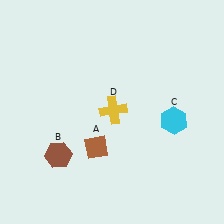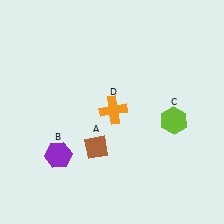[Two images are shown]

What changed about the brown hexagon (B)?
In Image 1, B is brown. In Image 2, it changed to purple.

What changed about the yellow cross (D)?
In Image 1, D is yellow. In Image 2, it changed to orange.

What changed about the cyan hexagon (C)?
In Image 1, C is cyan. In Image 2, it changed to lime.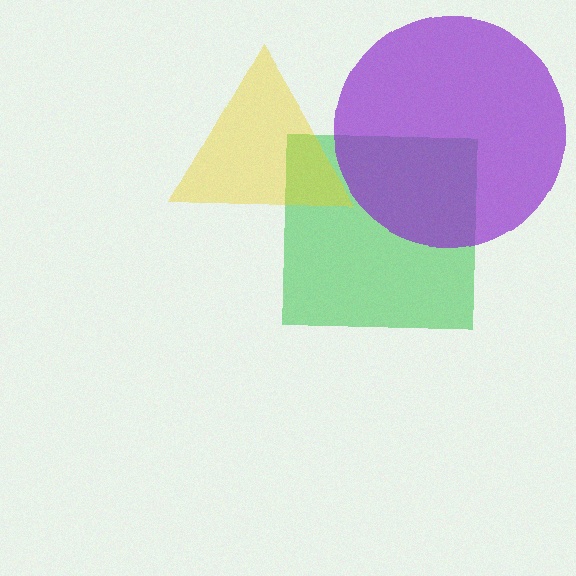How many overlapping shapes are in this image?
There are 3 overlapping shapes in the image.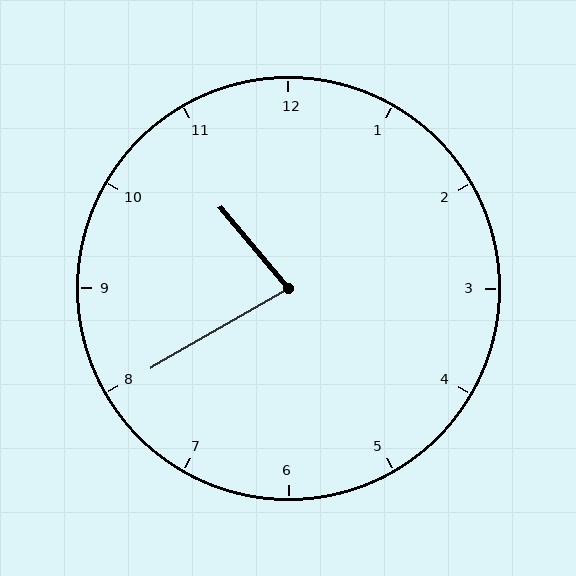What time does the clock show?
10:40.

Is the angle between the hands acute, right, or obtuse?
It is acute.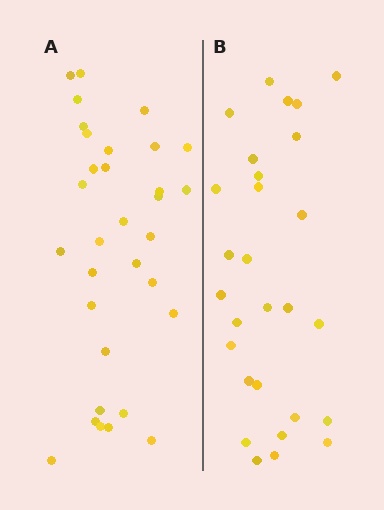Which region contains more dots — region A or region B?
Region A (the left region) has more dots.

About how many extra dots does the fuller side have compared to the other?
Region A has about 4 more dots than region B.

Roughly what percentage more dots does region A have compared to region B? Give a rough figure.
About 15% more.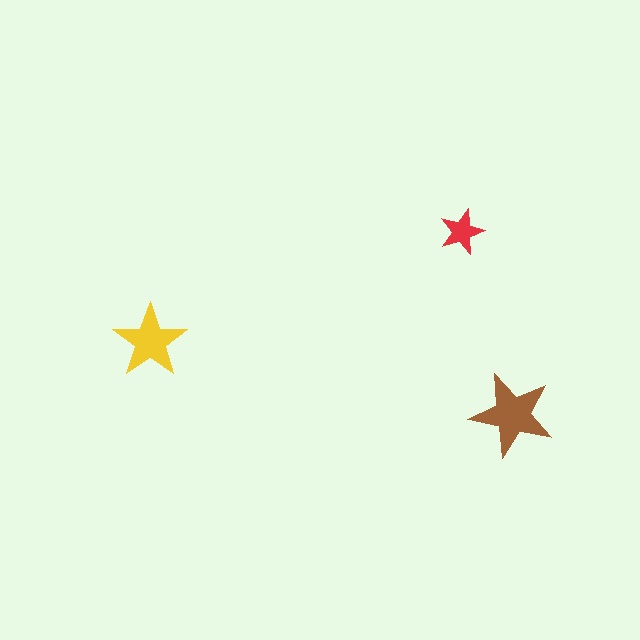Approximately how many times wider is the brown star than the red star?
About 2 times wider.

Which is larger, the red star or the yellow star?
The yellow one.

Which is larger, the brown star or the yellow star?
The brown one.